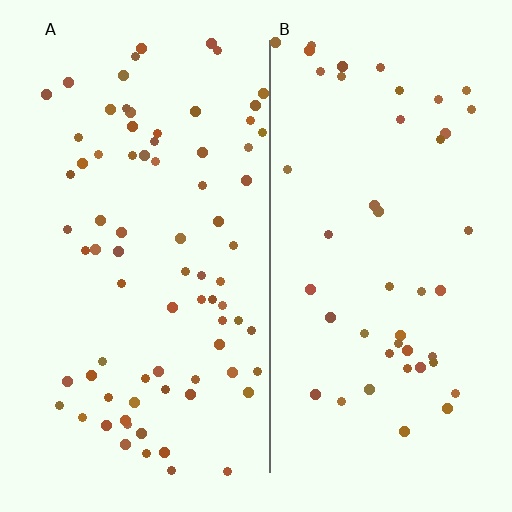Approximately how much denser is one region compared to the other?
Approximately 1.7× — region A over region B.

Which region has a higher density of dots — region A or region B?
A (the left).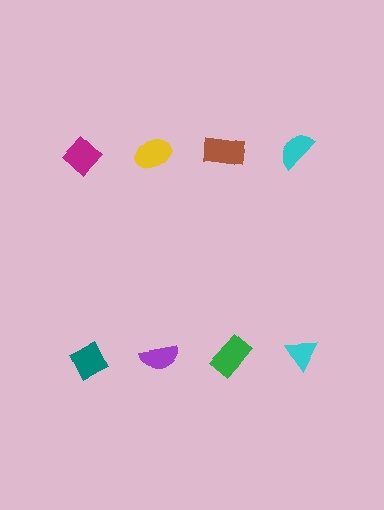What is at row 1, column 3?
A brown rectangle.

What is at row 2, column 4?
A cyan triangle.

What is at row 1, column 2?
A yellow ellipse.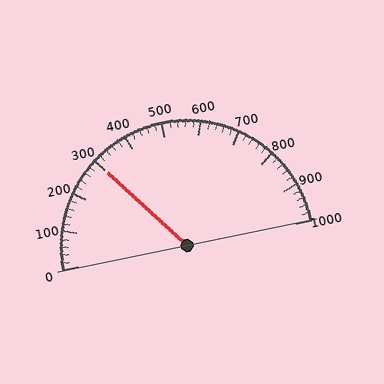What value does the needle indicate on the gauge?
The needle indicates approximately 300.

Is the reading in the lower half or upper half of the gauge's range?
The reading is in the lower half of the range (0 to 1000).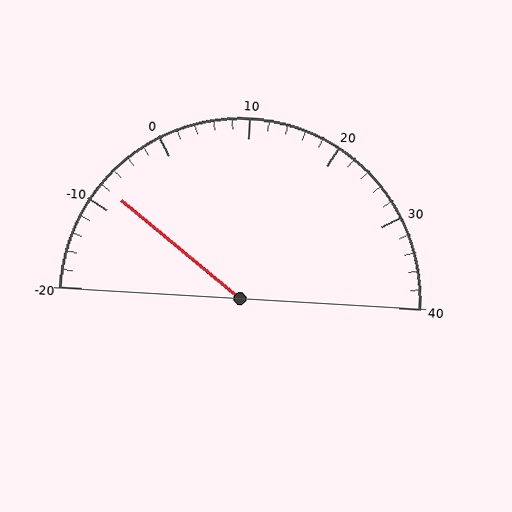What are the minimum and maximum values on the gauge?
The gauge ranges from -20 to 40.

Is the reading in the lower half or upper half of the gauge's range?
The reading is in the lower half of the range (-20 to 40).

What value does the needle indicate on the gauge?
The needle indicates approximately -8.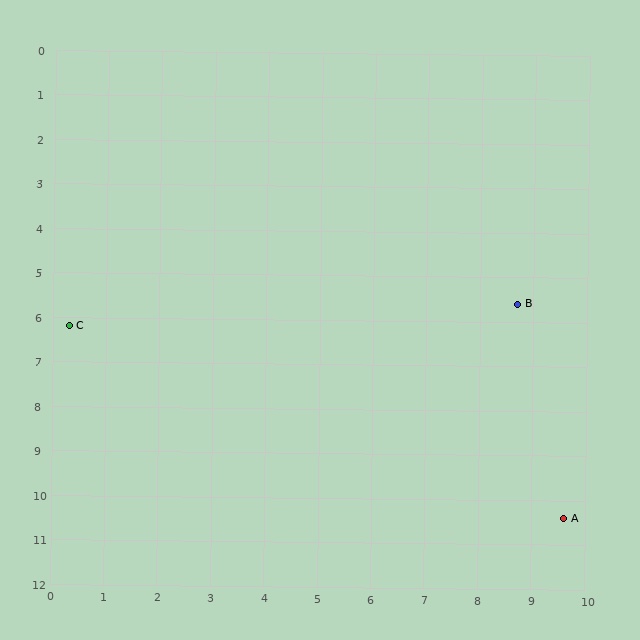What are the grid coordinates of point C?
Point C is at approximately (0.3, 6.2).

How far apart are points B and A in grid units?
Points B and A are about 4.9 grid units apart.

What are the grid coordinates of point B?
Point B is at approximately (8.7, 5.6).